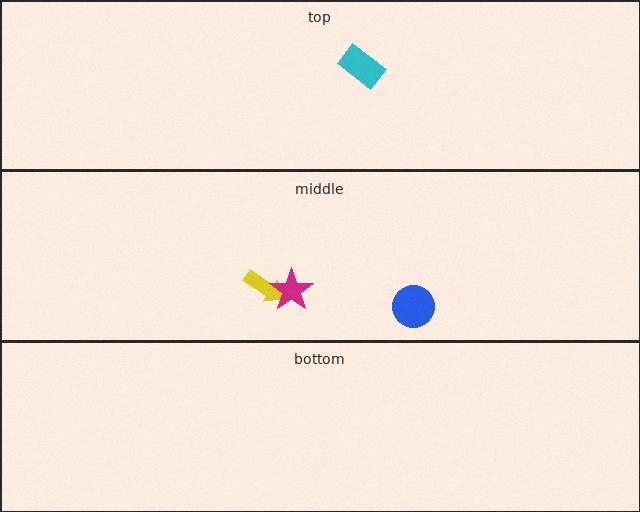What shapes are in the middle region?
The yellow arrow, the magenta star, the blue circle.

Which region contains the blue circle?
The middle region.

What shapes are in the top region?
The cyan rectangle.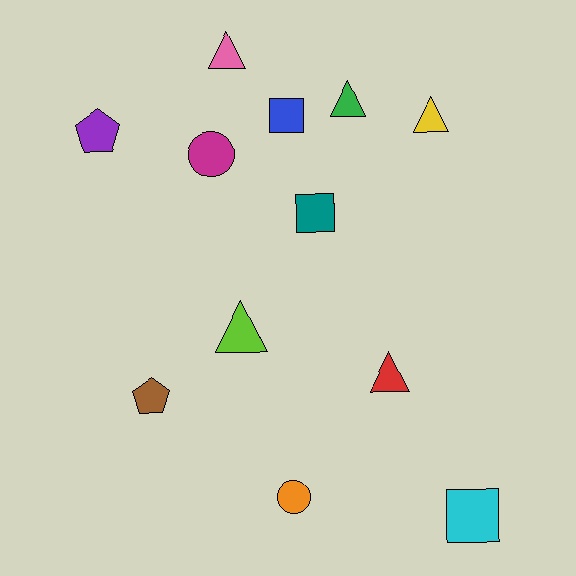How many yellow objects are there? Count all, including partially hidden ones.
There is 1 yellow object.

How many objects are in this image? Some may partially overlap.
There are 12 objects.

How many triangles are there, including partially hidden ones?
There are 5 triangles.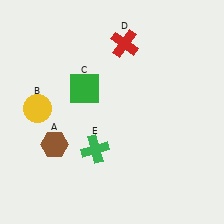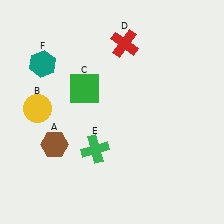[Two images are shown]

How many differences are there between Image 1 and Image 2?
There is 1 difference between the two images.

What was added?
A teal hexagon (F) was added in Image 2.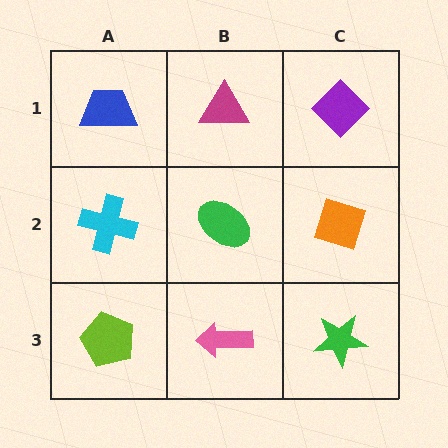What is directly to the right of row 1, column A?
A magenta triangle.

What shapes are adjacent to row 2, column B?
A magenta triangle (row 1, column B), a pink arrow (row 3, column B), a cyan cross (row 2, column A), an orange diamond (row 2, column C).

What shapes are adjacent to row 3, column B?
A green ellipse (row 2, column B), a lime pentagon (row 3, column A), a green star (row 3, column C).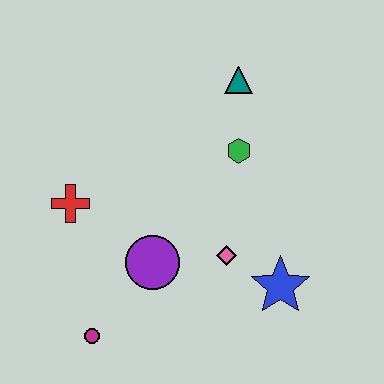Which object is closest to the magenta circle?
The purple circle is closest to the magenta circle.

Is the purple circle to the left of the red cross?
No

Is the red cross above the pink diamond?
Yes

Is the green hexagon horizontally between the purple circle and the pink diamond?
No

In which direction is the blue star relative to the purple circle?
The blue star is to the right of the purple circle.